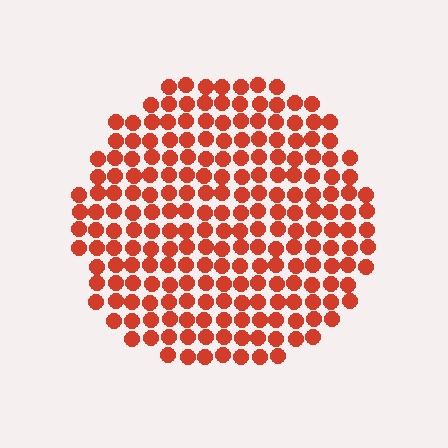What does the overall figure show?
The overall figure shows a circle.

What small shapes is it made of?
It is made of small circles.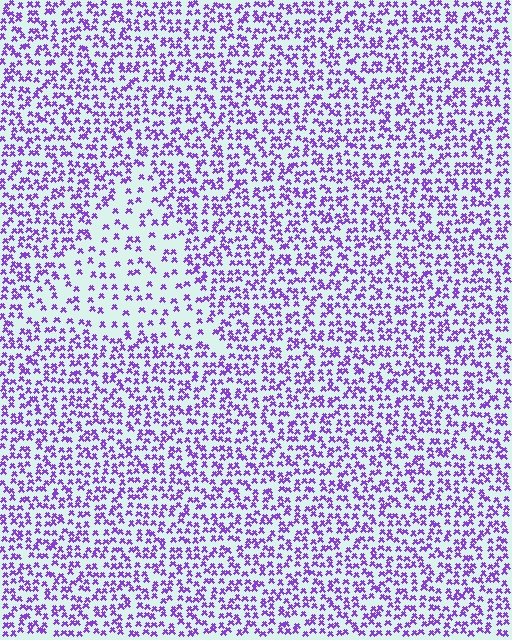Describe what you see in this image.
The image contains small purple elements arranged at two different densities. A triangle-shaped region is visible where the elements are less densely packed than the surrounding area.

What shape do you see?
I see a triangle.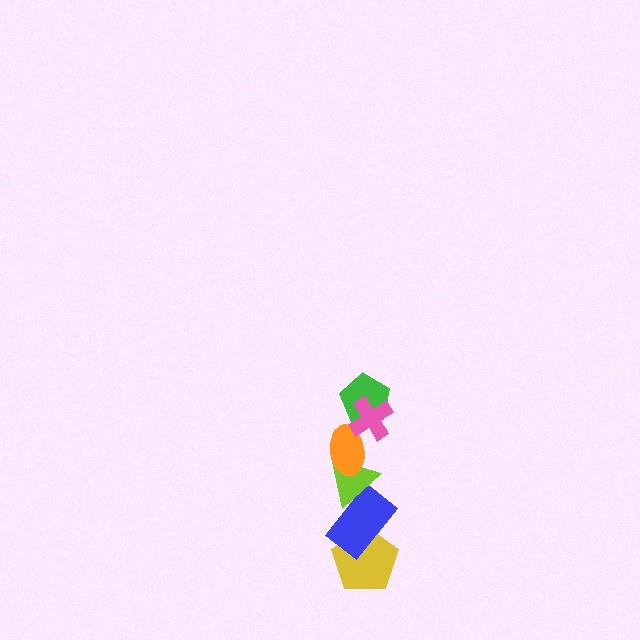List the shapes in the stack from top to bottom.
From top to bottom: the pink cross, the green pentagon, the orange ellipse, the lime triangle, the blue rectangle, the yellow pentagon.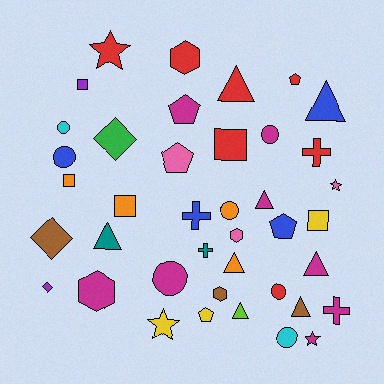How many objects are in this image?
There are 40 objects.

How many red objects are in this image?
There are 7 red objects.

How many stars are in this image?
There are 4 stars.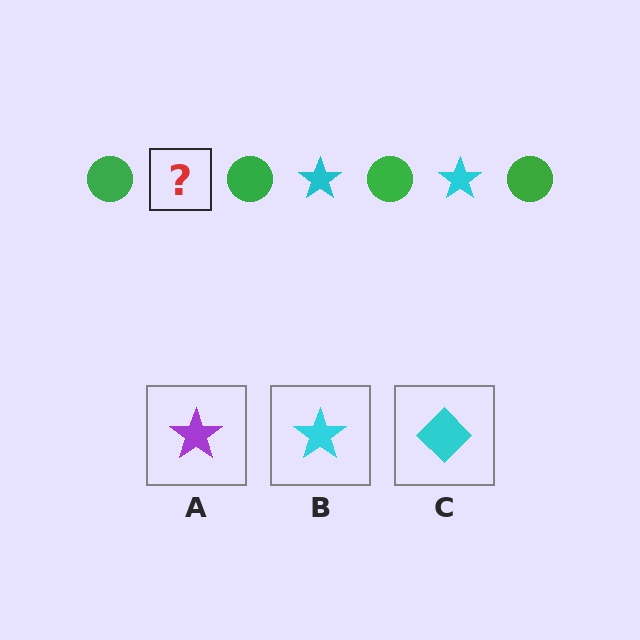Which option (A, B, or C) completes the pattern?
B.